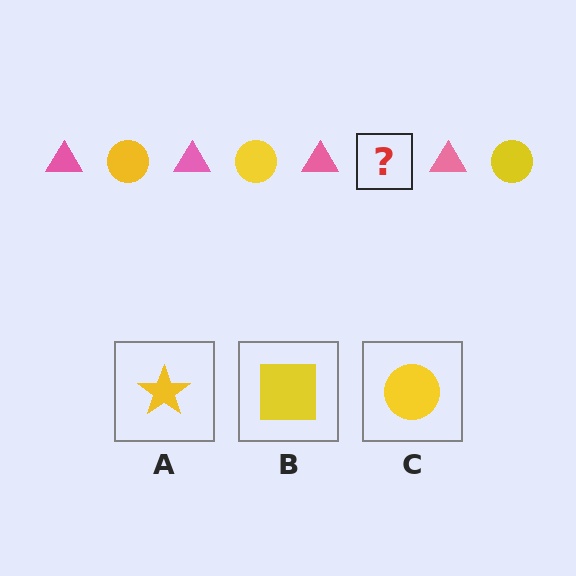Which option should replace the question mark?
Option C.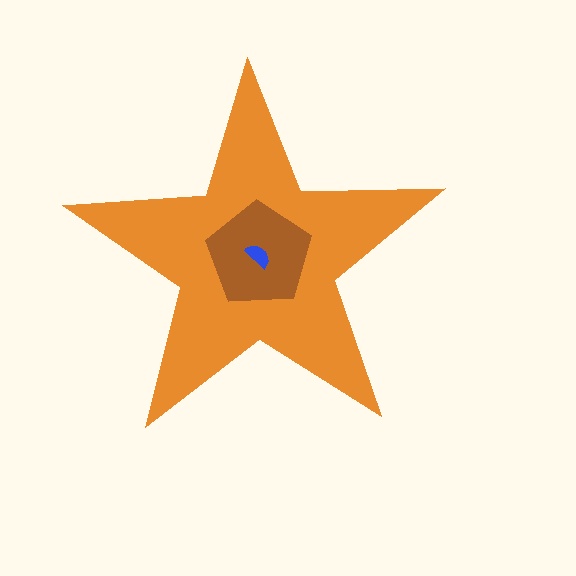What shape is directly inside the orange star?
The brown pentagon.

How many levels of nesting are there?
3.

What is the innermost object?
The blue semicircle.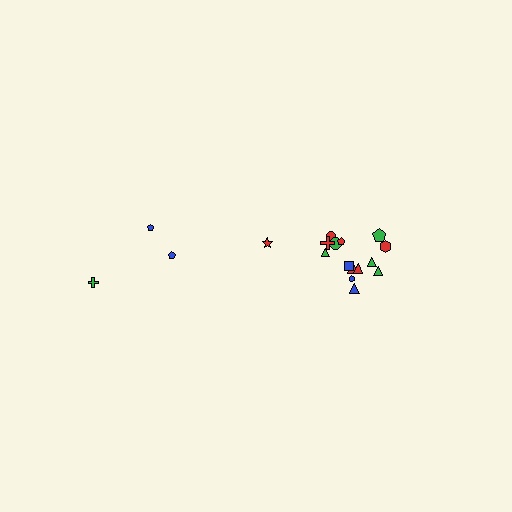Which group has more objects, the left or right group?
The right group.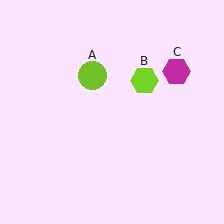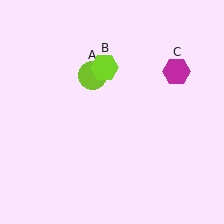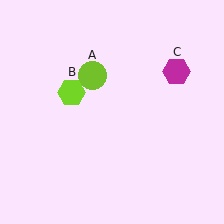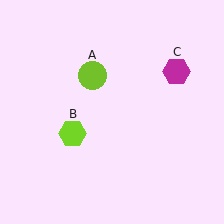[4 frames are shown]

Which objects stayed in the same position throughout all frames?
Lime circle (object A) and magenta hexagon (object C) remained stationary.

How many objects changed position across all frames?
1 object changed position: lime hexagon (object B).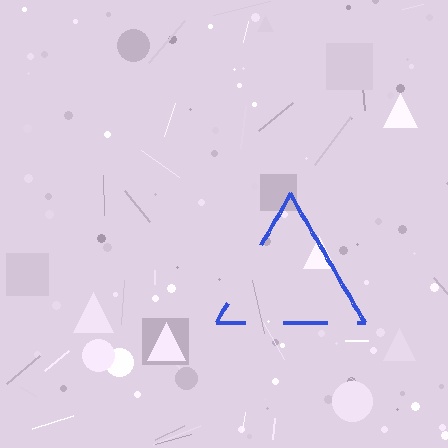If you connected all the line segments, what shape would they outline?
They would outline a triangle.